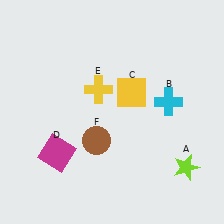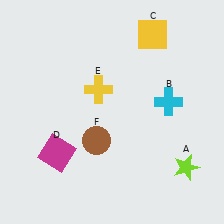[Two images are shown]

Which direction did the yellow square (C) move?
The yellow square (C) moved up.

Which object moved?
The yellow square (C) moved up.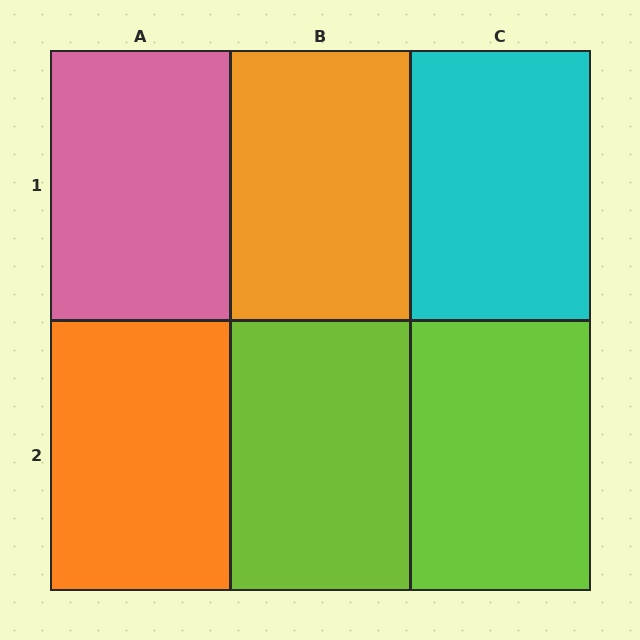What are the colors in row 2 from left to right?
Orange, lime, lime.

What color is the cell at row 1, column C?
Cyan.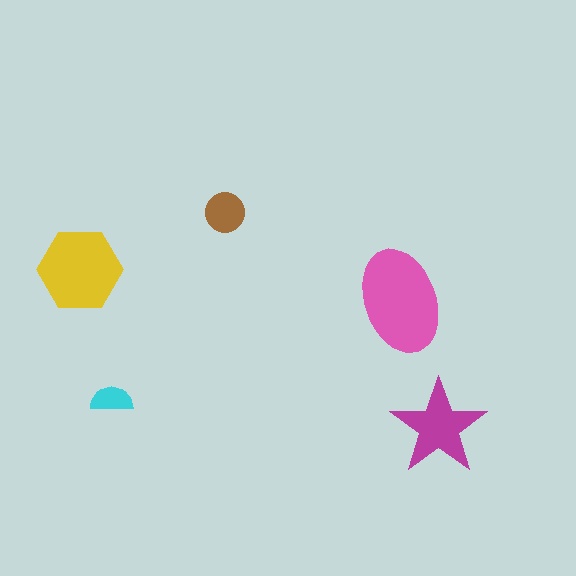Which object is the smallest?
The cyan semicircle.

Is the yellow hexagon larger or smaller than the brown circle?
Larger.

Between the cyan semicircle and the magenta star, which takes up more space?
The magenta star.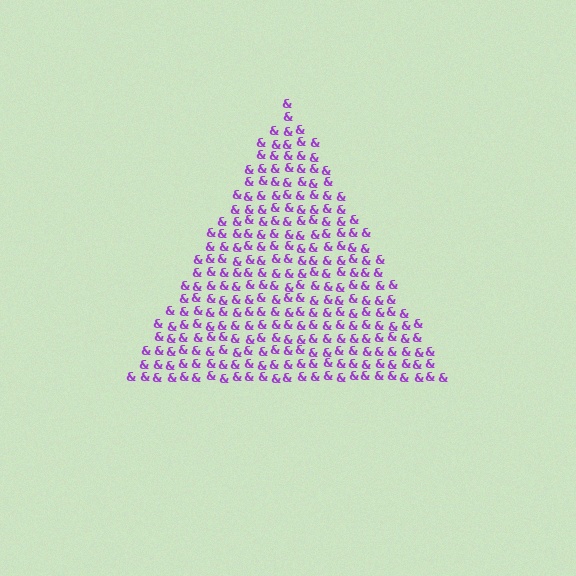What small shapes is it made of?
It is made of small ampersands.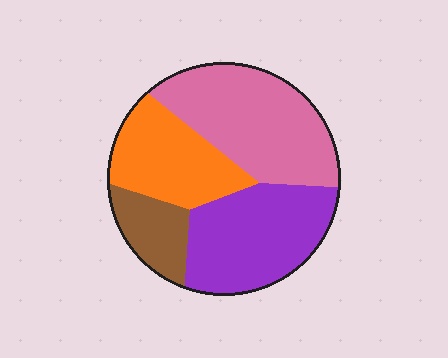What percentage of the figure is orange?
Orange takes up about one quarter (1/4) of the figure.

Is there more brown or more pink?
Pink.